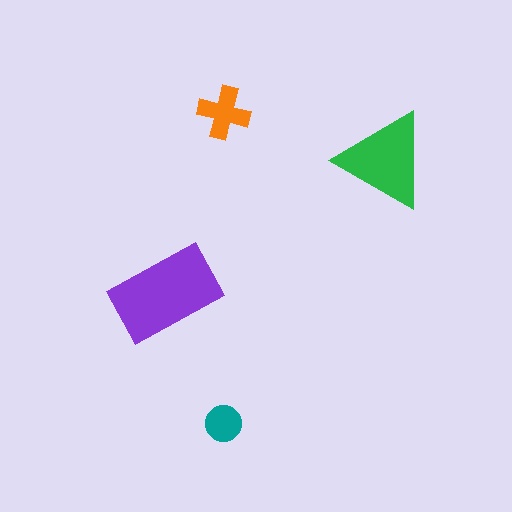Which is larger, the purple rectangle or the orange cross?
The purple rectangle.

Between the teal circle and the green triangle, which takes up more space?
The green triangle.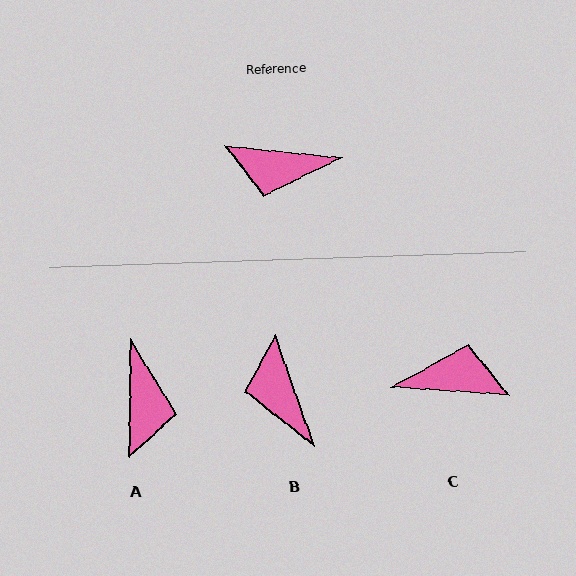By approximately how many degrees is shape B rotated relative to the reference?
Approximately 65 degrees clockwise.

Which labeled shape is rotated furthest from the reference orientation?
C, about 178 degrees away.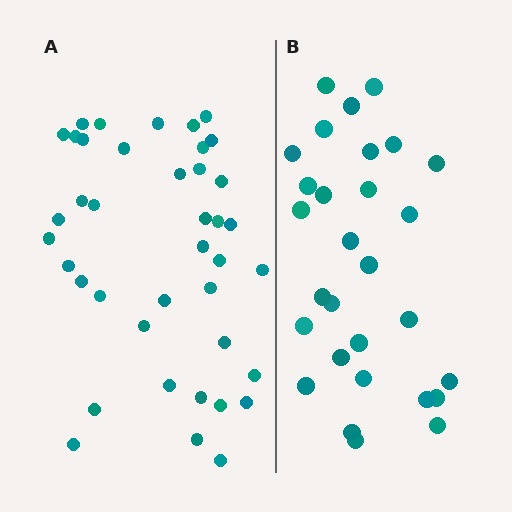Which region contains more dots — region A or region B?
Region A (the left region) has more dots.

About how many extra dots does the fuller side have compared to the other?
Region A has roughly 12 or so more dots than region B.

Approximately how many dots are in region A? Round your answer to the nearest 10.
About 40 dots.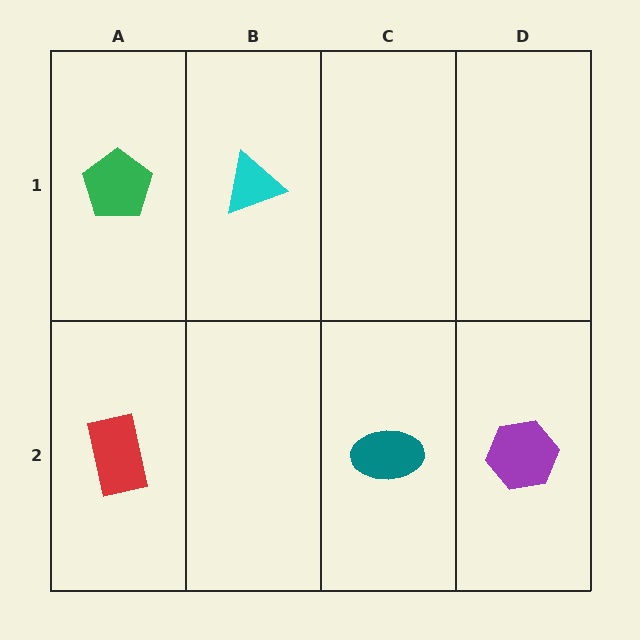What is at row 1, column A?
A green pentagon.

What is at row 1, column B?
A cyan triangle.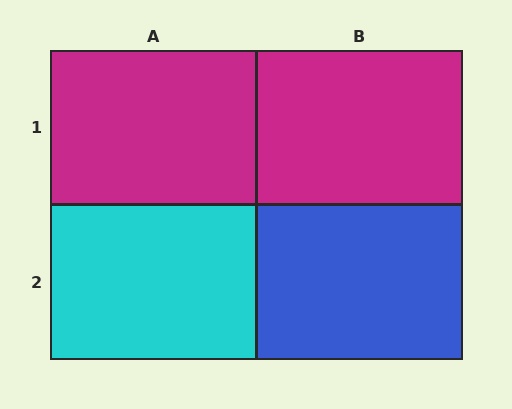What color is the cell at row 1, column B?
Magenta.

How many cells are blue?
1 cell is blue.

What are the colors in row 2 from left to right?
Cyan, blue.